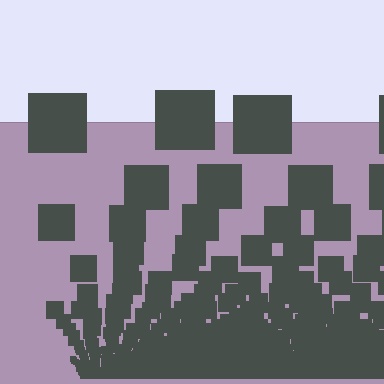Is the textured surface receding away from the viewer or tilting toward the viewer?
The surface appears to tilt toward the viewer. Texture elements get larger and sparser toward the top.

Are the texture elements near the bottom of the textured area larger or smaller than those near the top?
Smaller. The gradient is inverted — elements near the bottom are smaller and denser.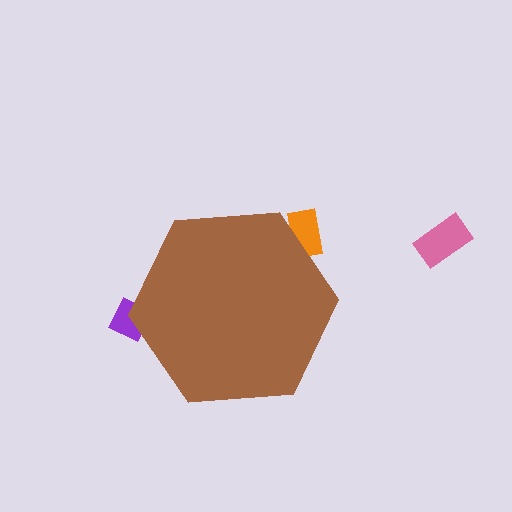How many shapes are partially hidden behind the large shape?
2 shapes are partially hidden.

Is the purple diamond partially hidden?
Yes, the purple diamond is partially hidden behind the brown hexagon.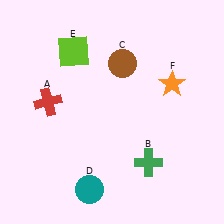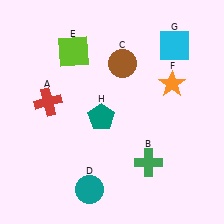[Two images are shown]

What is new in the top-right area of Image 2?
A cyan square (G) was added in the top-right area of Image 2.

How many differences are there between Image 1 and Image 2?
There are 2 differences between the two images.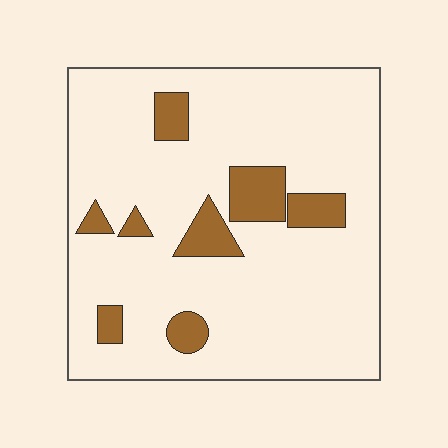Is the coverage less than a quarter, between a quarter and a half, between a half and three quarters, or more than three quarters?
Less than a quarter.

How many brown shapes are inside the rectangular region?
8.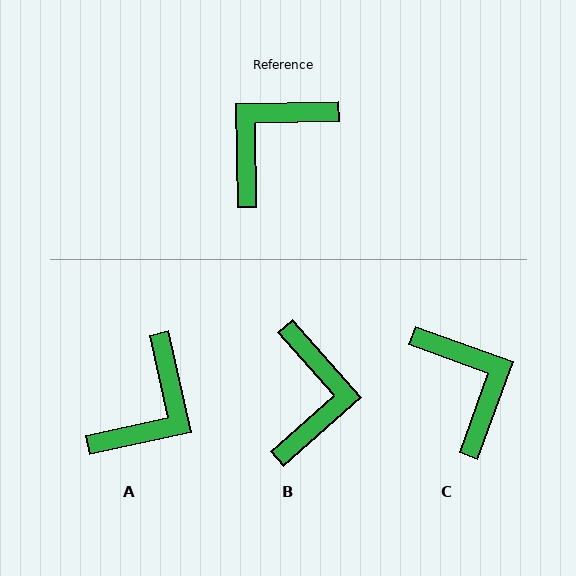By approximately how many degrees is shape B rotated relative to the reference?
Approximately 140 degrees clockwise.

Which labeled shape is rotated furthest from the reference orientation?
A, about 169 degrees away.